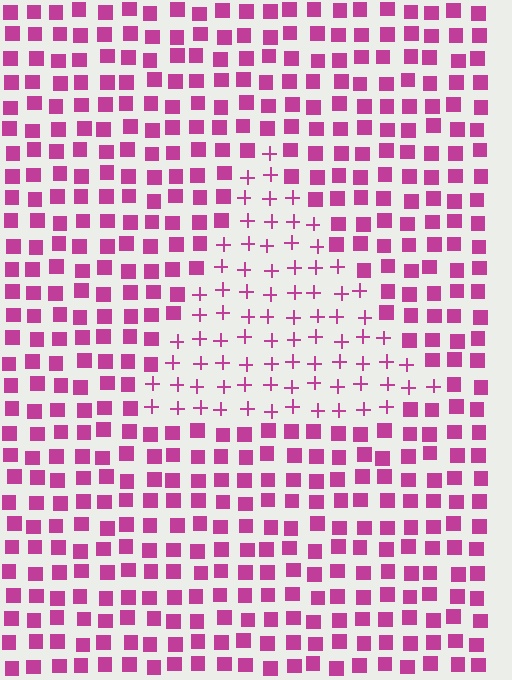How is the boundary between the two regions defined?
The boundary is defined by a change in element shape: plus signs inside vs. squares outside. All elements share the same color and spacing.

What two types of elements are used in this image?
The image uses plus signs inside the triangle region and squares outside it.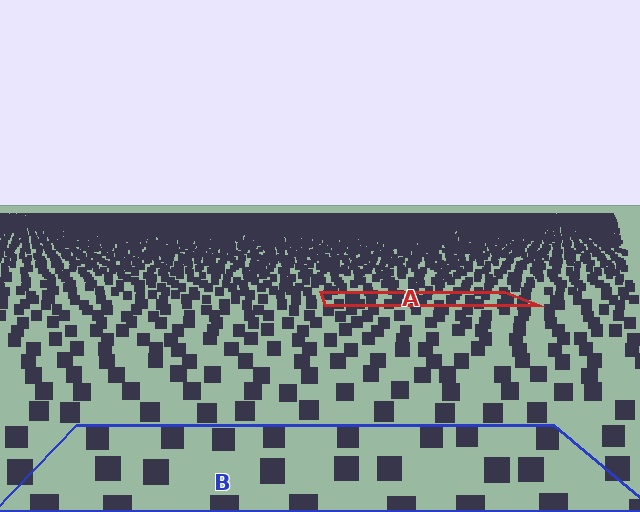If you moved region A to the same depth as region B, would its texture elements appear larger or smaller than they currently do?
They would appear larger. At a closer depth, the same texture elements are projected at a bigger on-screen size.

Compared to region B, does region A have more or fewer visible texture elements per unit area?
Region A has more texture elements per unit area — they are packed more densely because it is farther away.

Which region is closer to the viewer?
Region B is closer. The texture elements there are larger and more spread out.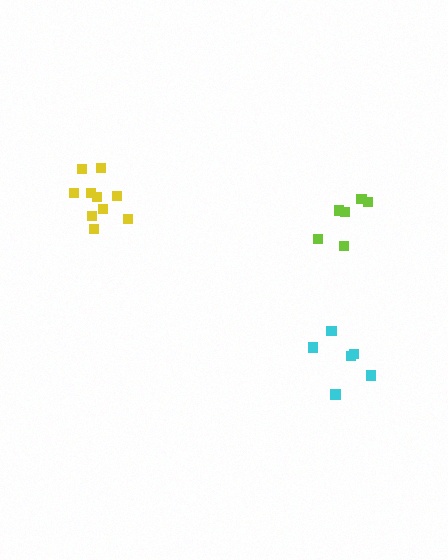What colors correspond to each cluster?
The clusters are colored: cyan, yellow, lime.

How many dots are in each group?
Group 1: 6 dots, Group 2: 10 dots, Group 3: 6 dots (22 total).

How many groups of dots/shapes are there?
There are 3 groups.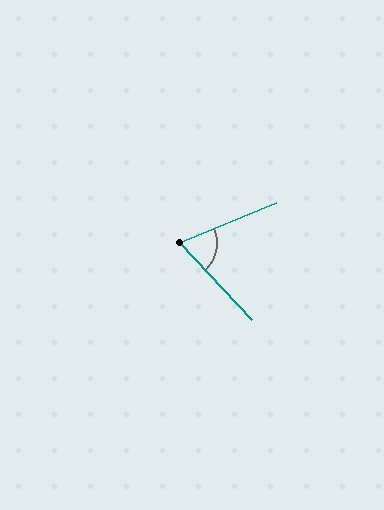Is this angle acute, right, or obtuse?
It is acute.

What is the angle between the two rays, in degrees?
Approximately 69 degrees.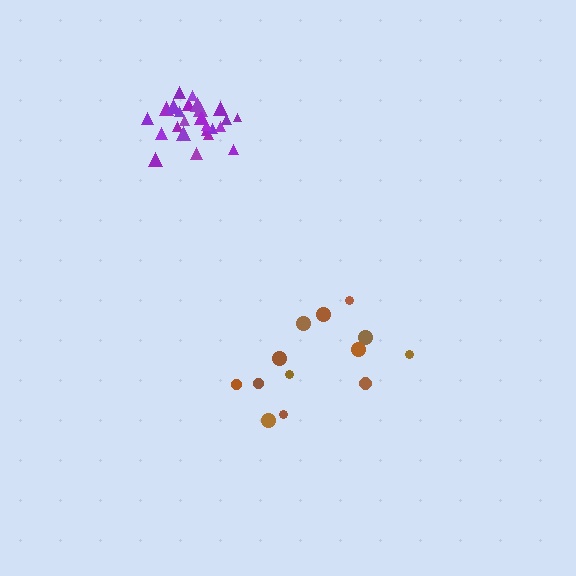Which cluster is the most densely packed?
Purple.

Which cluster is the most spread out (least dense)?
Brown.